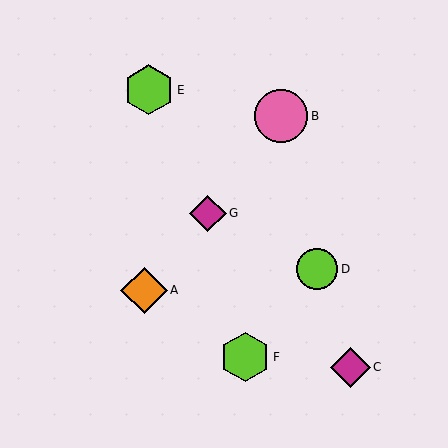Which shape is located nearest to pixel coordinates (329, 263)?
The lime circle (labeled D) at (317, 269) is nearest to that location.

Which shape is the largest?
The pink circle (labeled B) is the largest.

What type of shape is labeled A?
Shape A is an orange diamond.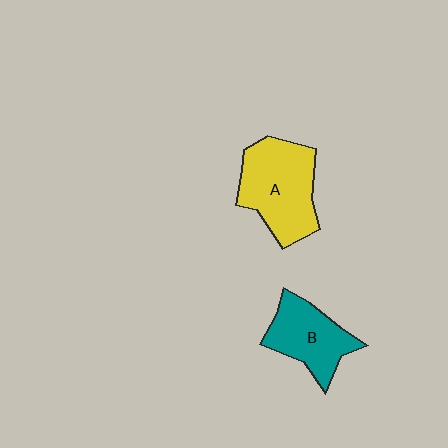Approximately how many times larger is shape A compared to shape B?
Approximately 1.4 times.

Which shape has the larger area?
Shape A (yellow).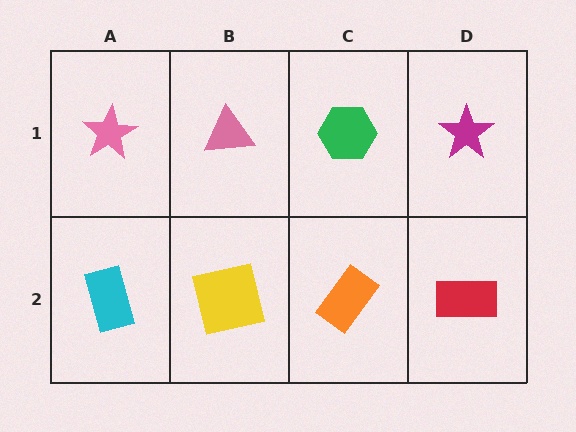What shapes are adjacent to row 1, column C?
An orange rectangle (row 2, column C), a pink triangle (row 1, column B), a magenta star (row 1, column D).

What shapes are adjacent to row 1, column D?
A red rectangle (row 2, column D), a green hexagon (row 1, column C).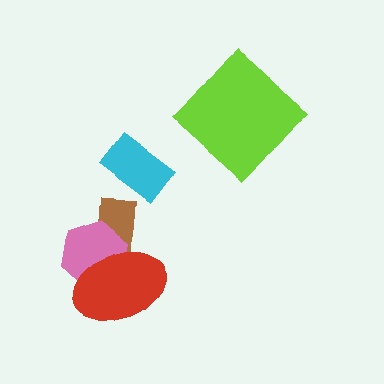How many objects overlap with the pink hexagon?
2 objects overlap with the pink hexagon.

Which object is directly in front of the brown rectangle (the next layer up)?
The pink hexagon is directly in front of the brown rectangle.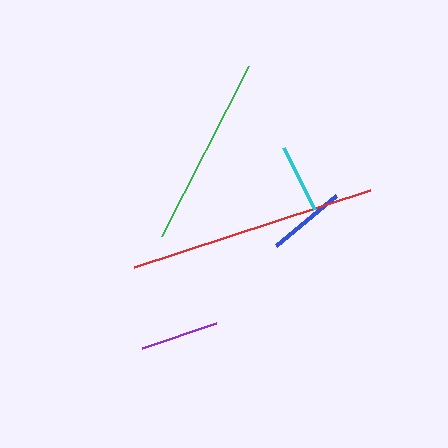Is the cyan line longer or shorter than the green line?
The green line is longer than the cyan line.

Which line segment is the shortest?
The cyan line is the shortest at approximately 70 pixels.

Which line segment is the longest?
The red line is the longest at approximately 249 pixels.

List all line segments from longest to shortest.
From longest to shortest: red, green, blue, purple, cyan.